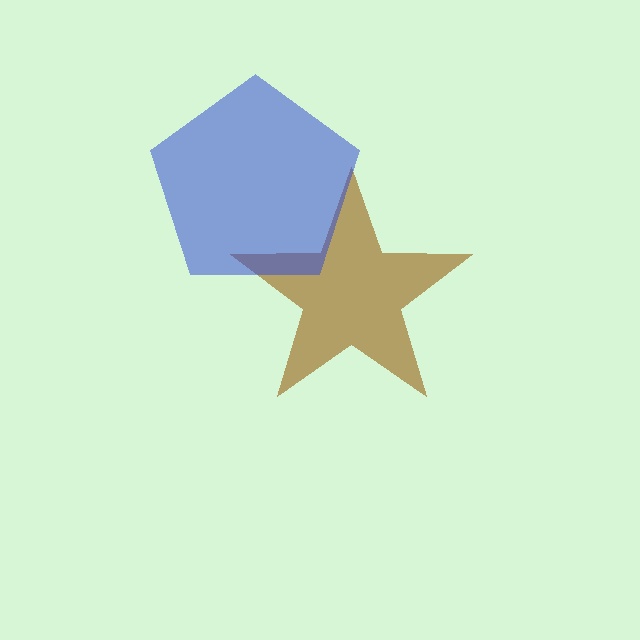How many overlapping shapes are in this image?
There are 2 overlapping shapes in the image.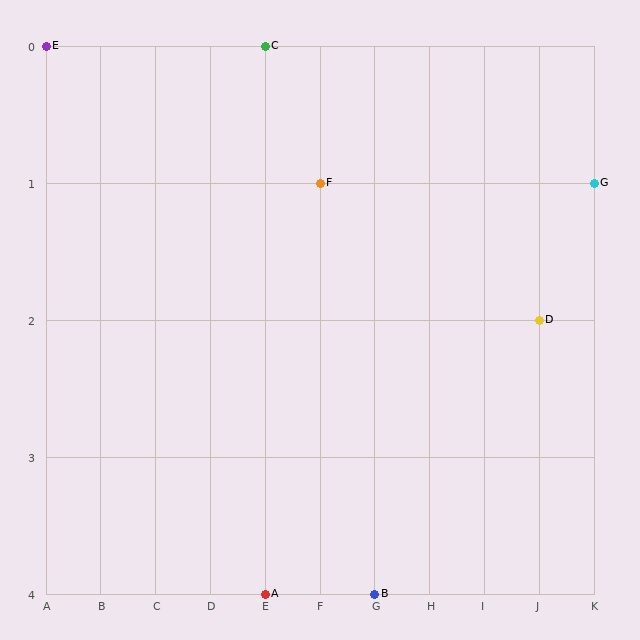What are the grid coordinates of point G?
Point G is at grid coordinates (K, 1).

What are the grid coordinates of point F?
Point F is at grid coordinates (F, 1).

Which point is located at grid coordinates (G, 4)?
Point B is at (G, 4).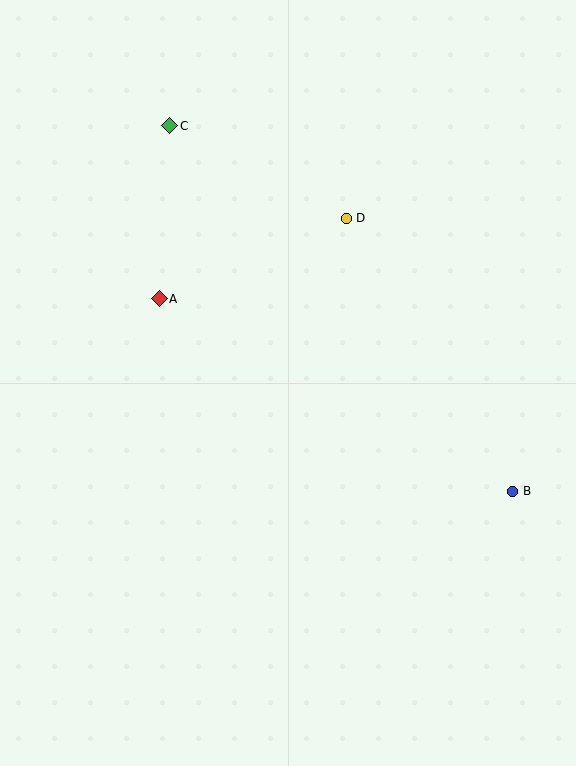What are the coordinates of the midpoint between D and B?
The midpoint between D and B is at (429, 355).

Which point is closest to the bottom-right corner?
Point B is closest to the bottom-right corner.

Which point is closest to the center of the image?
Point A at (159, 299) is closest to the center.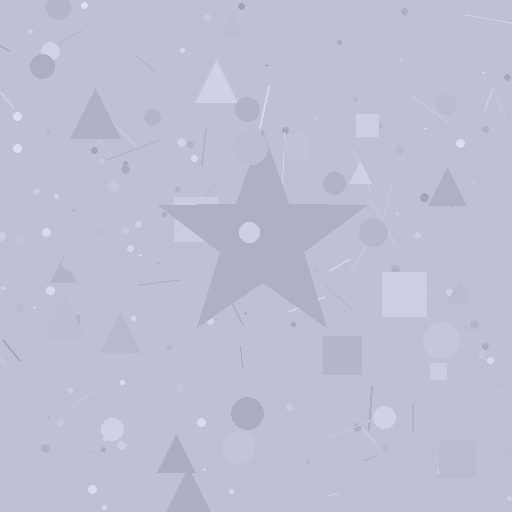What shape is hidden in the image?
A star is hidden in the image.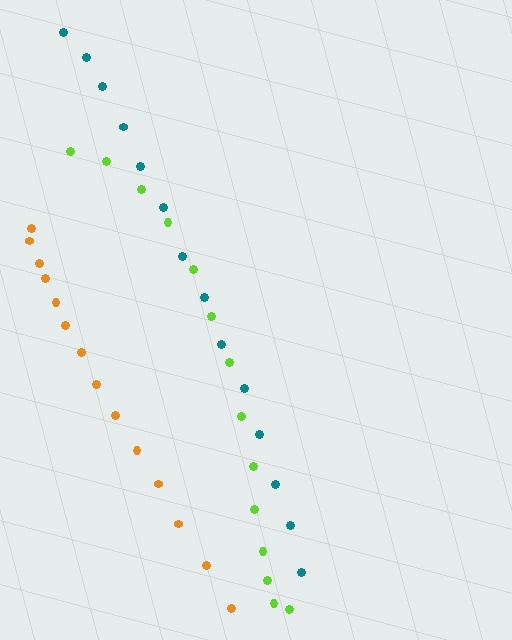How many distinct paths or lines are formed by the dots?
There are 3 distinct paths.